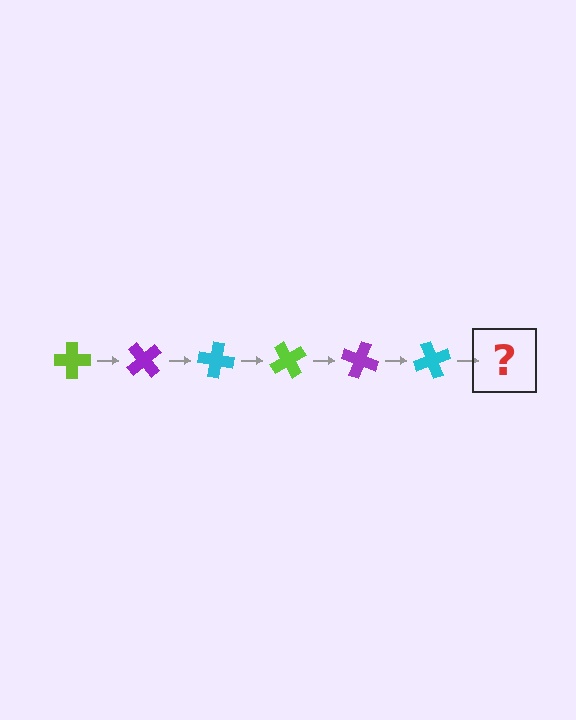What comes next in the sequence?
The next element should be a lime cross, rotated 300 degrees from the start.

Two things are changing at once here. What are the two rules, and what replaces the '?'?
The two rules are that it rotates 50 degrees each step and the color cycles through lime, purple, and cyan. The '?' should be a lime cross, rotated 300 degrees from the start.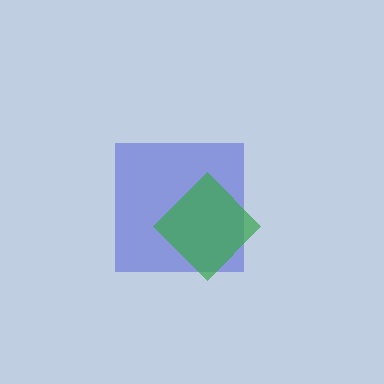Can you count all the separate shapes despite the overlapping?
Yes, there are 2 separate shapes.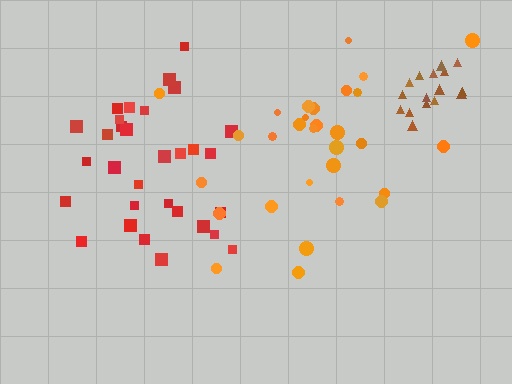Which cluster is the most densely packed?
Brown.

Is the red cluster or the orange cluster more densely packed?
Red.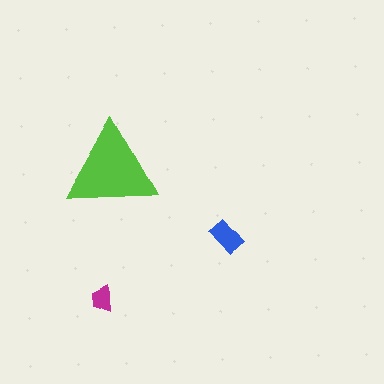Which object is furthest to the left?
The magenta trapezoid is leftmost.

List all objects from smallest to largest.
The magenta trapezoid, the blue rectangle, the lime triangle.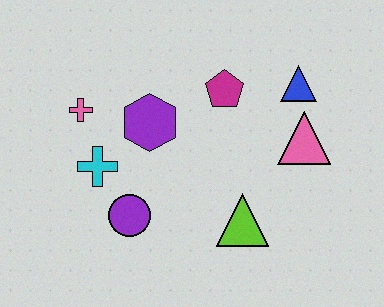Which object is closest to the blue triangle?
The pink triangle is closest to the blue triangle.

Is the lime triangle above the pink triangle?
No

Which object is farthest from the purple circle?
The blue triangle is farthest from the purple circle.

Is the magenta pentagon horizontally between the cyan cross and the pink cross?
No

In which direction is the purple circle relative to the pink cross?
The purple circle is below the pink cross.